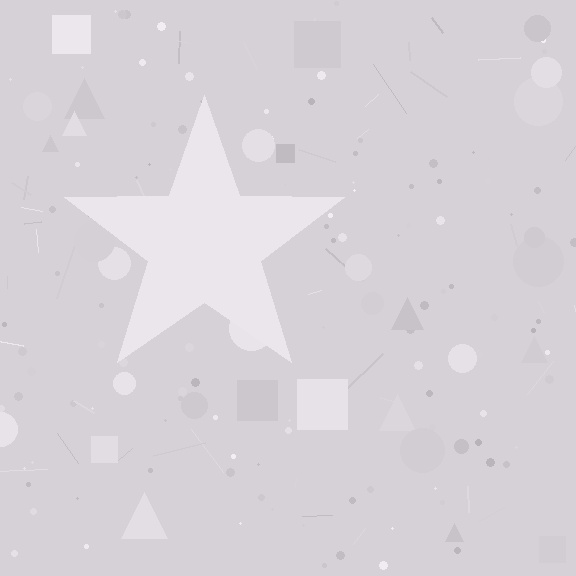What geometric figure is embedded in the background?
A star is embedded in the background.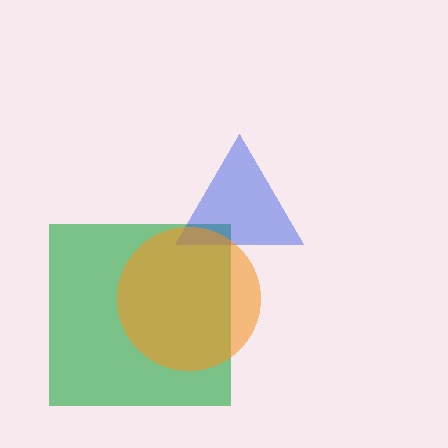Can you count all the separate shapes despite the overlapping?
Yes, there are 3 separate shapes.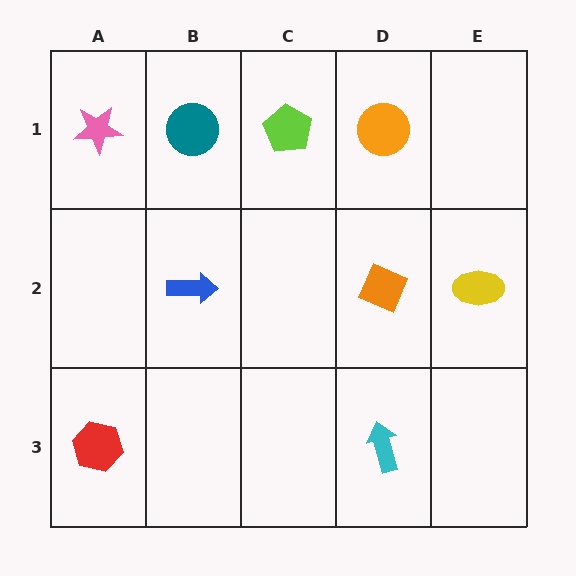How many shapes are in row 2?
3 shapes.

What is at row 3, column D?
A cyan arrow.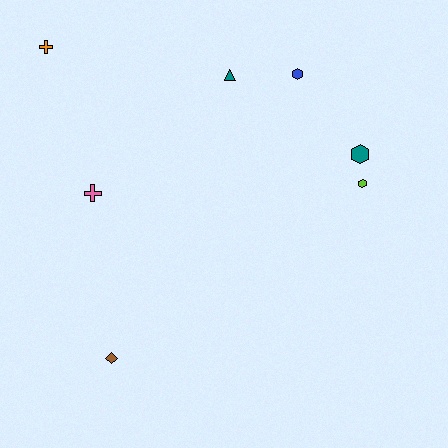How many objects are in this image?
There are 7 objects.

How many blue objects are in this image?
There is 1 blue object.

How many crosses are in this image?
There are 2 crosses.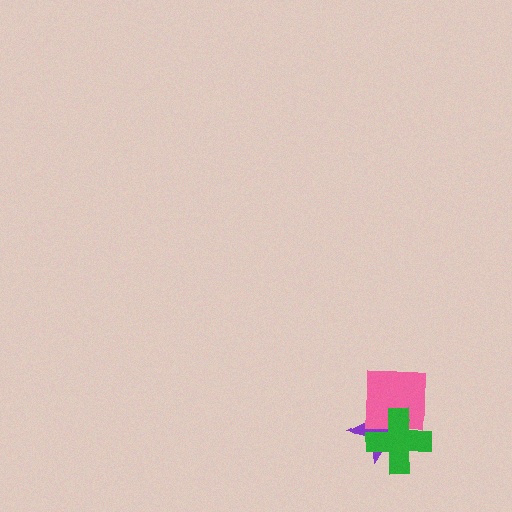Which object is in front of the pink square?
The green cross is in front of the pink square.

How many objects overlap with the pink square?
2 objects overlap with the pink square.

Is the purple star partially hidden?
Yes, it is partially covered by another shape.